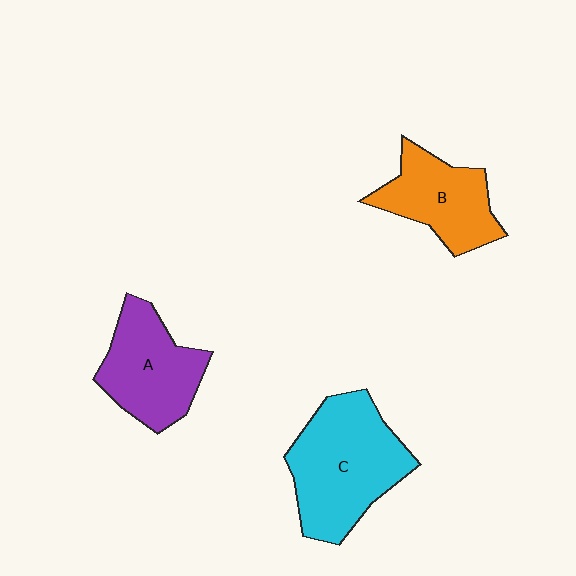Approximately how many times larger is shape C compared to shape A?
Approximately 1.4 times.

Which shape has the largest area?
Shape C (cyan).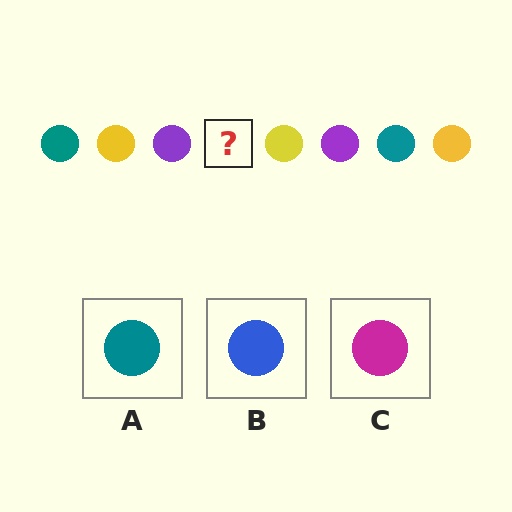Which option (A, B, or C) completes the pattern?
A.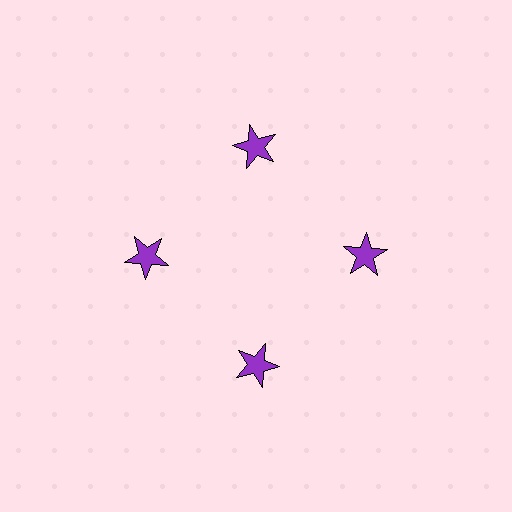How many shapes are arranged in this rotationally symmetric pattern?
There are 4 shapes, arranged in 4 groups of 1.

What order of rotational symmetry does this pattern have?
This pattern has 4-fold rotational symmetry.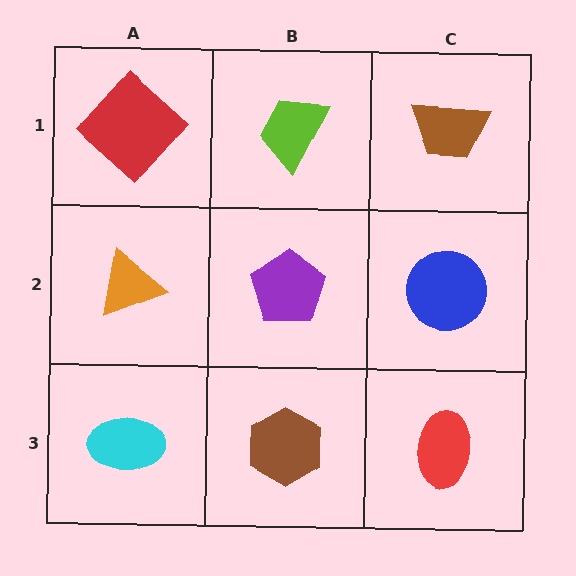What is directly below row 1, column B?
A purple pentagon.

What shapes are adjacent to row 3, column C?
A blue circle (row 2, column C), a brown hexagon (row 3, column B).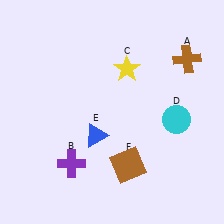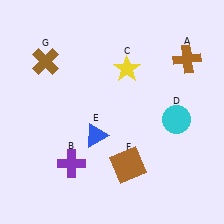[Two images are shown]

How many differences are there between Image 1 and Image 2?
There is 1 difference between the two images.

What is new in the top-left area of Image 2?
A brown cross (G) was added in the top-left area of Image 2.